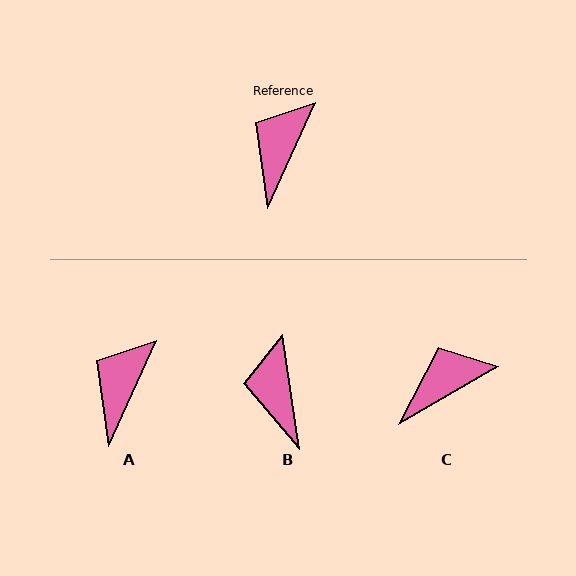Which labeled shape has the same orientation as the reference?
A.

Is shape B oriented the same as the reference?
No, it is off by about 33 degrees.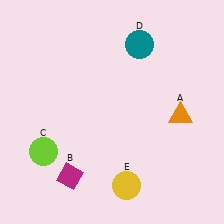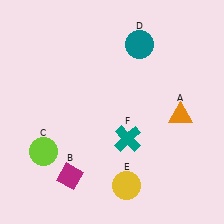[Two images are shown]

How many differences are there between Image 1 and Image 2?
There is 1 difference between the two images.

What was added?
A teal cross (F) was added in Image 2.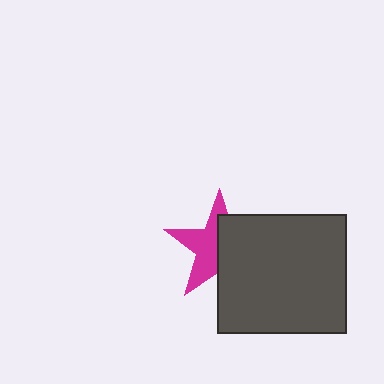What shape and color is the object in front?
The object in front is a dark gray rectangle.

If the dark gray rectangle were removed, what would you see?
You would see the complete magenta star.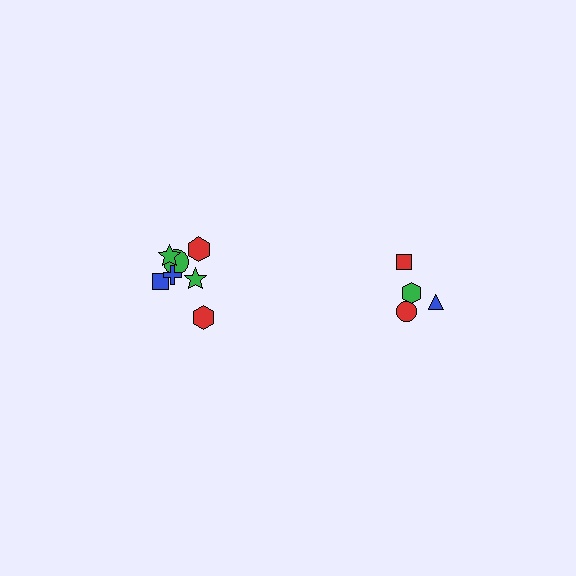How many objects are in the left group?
There are 7 objects.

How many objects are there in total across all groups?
There are 11 objects.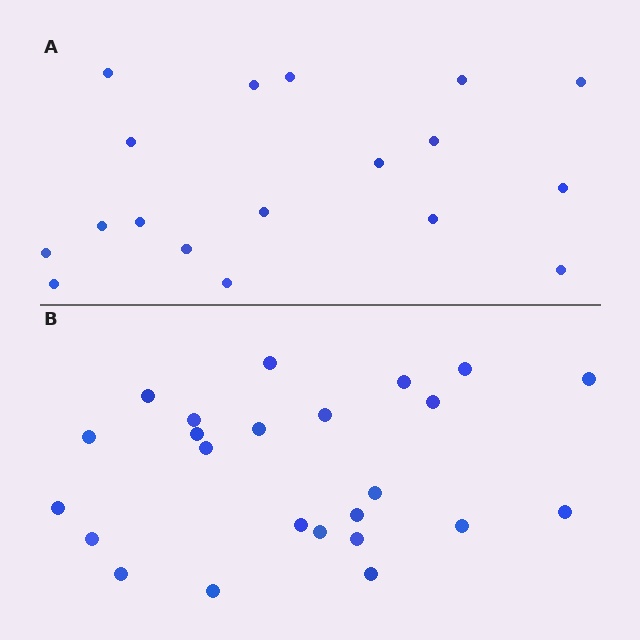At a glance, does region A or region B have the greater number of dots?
Region B (the bottom region) has more dots.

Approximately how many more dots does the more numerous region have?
Region B has about 6 more dots than region A.